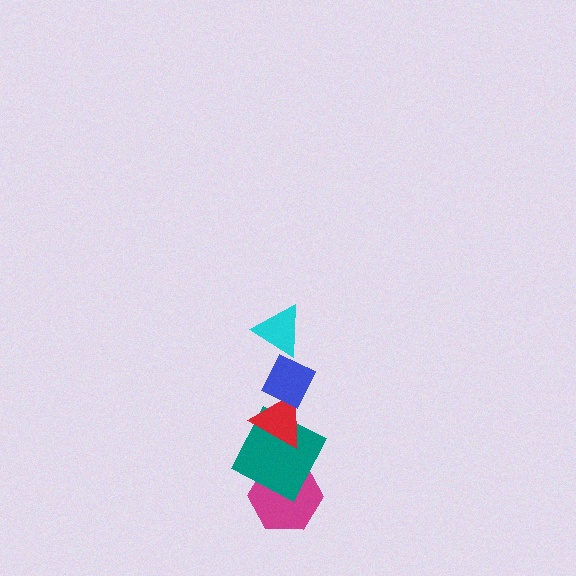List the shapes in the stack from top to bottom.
From top to bottom: the cyan triangle, the blue diamond, the red triangle, the teal square, the magenta hexagon.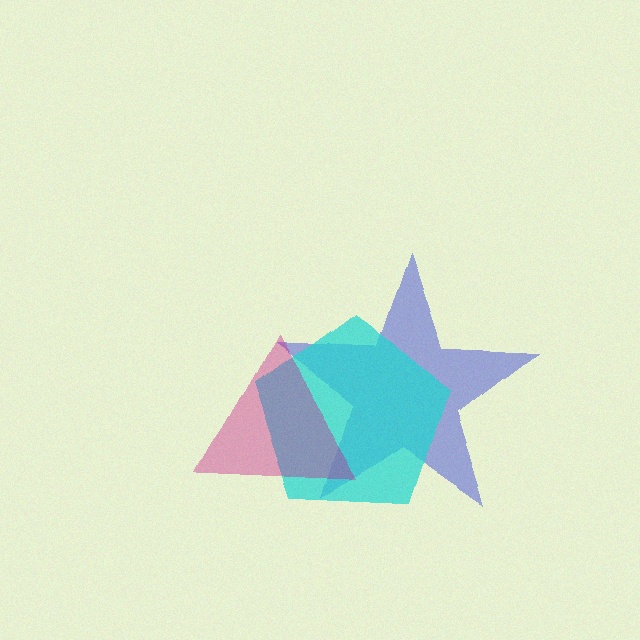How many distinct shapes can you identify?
There are 3 distinct shapes: a blue star, a cyan pentagon, a magenta triangle.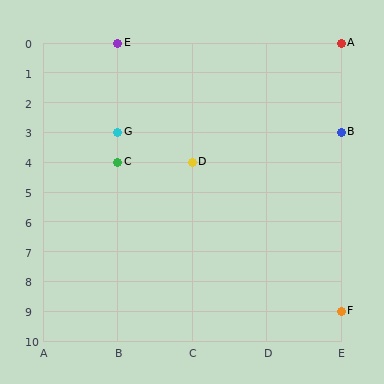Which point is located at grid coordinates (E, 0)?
Point A is at (E, 0).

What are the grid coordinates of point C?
Point C is at grid coordinates (B, 4).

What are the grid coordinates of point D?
Point D is at grid coordinates (C, 4).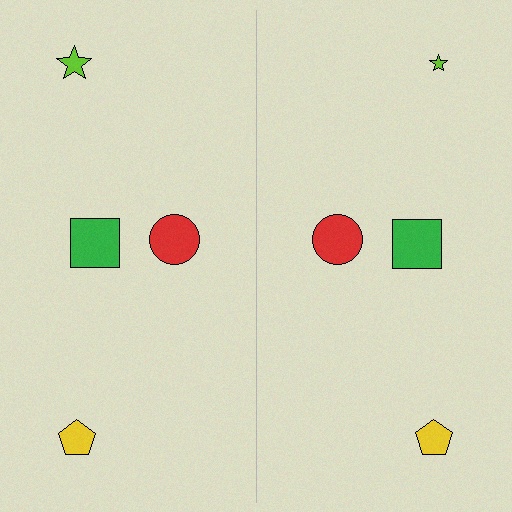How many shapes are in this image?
There are 8 shapes in this image.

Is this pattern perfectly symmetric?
No, the pattern is not perfectly symmetric. The lime star on the right side has a different size than its mirror counterpart.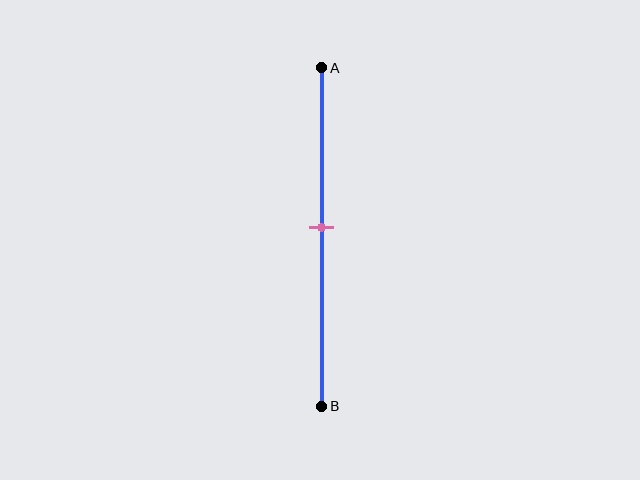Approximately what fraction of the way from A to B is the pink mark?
The pink mark is approximately 45% of the way from A to B.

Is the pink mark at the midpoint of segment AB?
Yes, the mark is approximately at the midpoint.